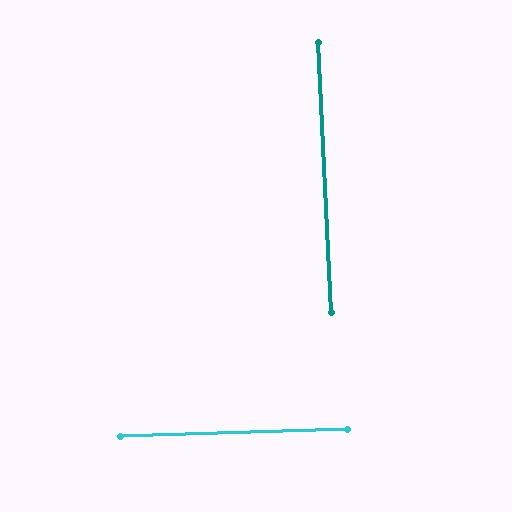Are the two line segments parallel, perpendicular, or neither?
Perpendicular — they meet at approximately 89°.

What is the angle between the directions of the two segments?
Approximately 89 degrees.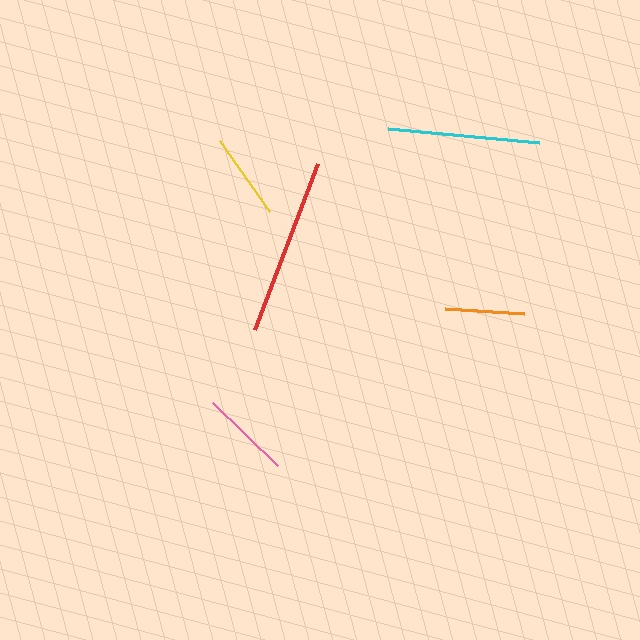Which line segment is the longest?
The red line is the longest at approximately 178 pixels.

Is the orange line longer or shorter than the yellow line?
The yellow line is longer than the orange line.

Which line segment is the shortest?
The orange line is the shortest at approximately 80 pixels.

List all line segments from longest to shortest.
From longest to shortest: red, cyan, pink, yellow, orange.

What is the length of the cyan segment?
The cyan segment is approximately 152 pixels long.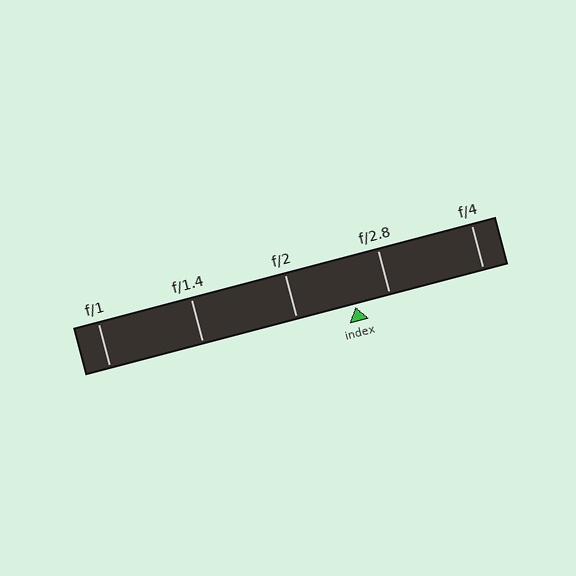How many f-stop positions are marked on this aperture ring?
There are 5 f-stop positions marked.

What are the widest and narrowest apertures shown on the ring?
The widest aperture shown is f/1 and the narrowest is f/4.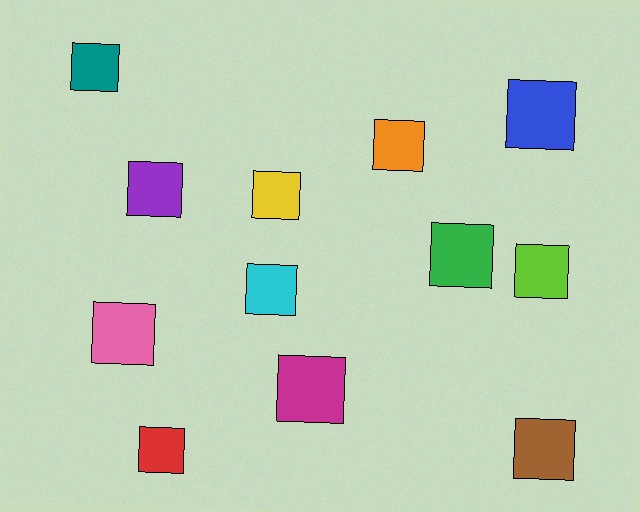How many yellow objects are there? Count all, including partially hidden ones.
There is 1 yellow object.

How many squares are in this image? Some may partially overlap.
There are 12 squares.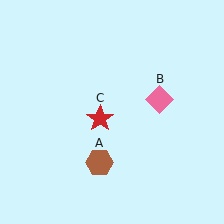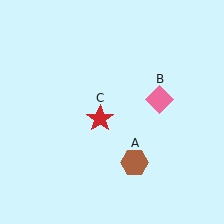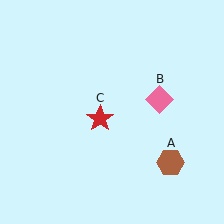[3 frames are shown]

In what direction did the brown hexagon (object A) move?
The brown hexagon (object A) moved right.